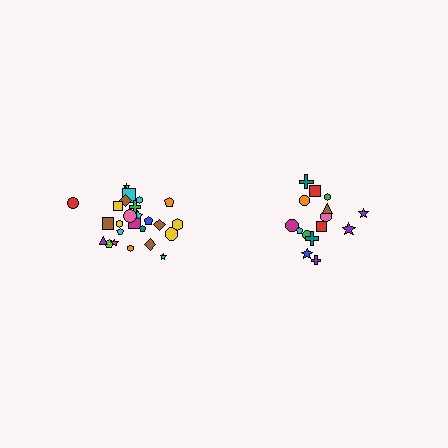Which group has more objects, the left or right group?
The left group.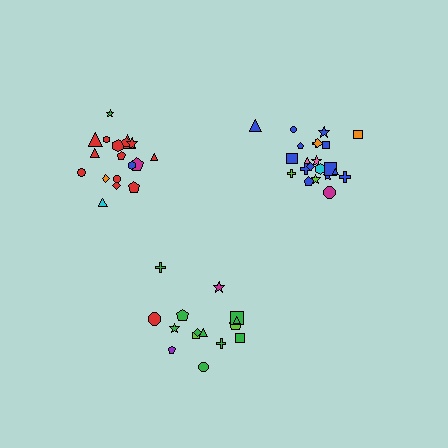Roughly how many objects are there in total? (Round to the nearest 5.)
Roughly 55 objects in total.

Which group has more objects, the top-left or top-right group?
The top-right group.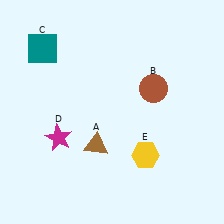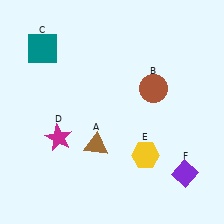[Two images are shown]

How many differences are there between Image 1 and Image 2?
There is 1 difference between the two images.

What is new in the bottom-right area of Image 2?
A purple diamond (F) was added in the bottom-right area of Image 2.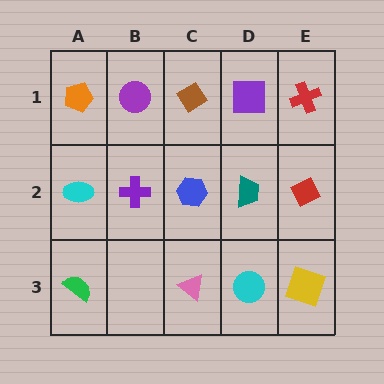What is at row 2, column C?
A blue hexagon.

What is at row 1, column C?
A brown diamond.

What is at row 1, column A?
An orange pentagon.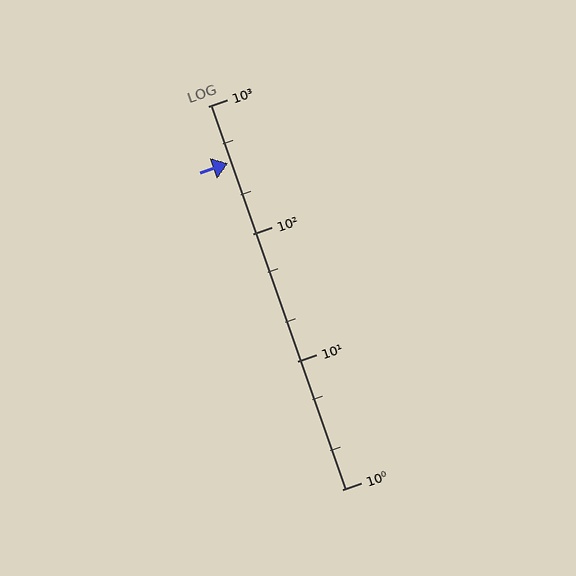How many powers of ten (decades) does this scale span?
The scale spans 3 decades, from 1 to 1000.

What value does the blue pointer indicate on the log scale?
The pointer indicates approximately 360.